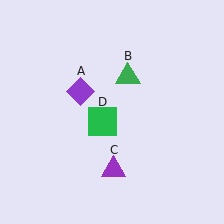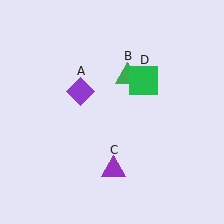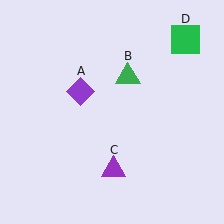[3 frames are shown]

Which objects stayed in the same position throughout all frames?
Purple diamond (object A) and green triangle (object B) and purple triangle (object C) remained stationary.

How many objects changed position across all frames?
1 object changed position: green square (object D).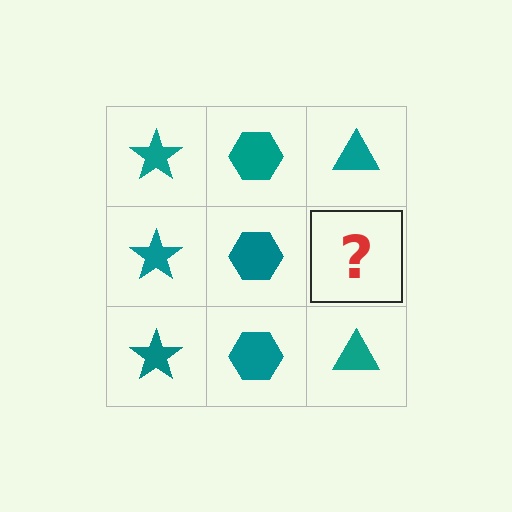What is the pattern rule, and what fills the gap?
The rule is that each column has a consistent shape. The gap should be filled with a teal triangle.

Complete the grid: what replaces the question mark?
The question mark should be replaced with a teal triangle.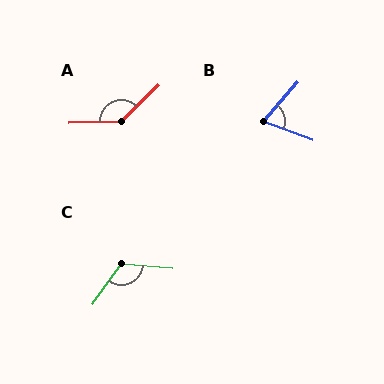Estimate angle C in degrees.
Approximately 120 degrees.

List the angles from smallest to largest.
B (69°), C (120°), A (138°).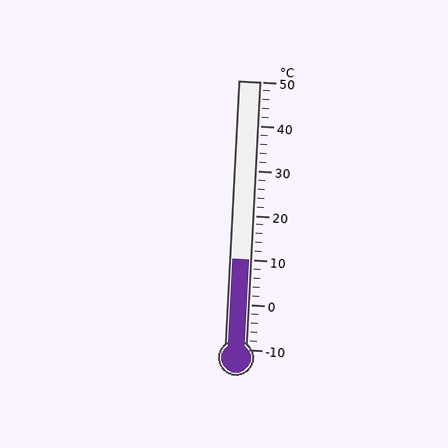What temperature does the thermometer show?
The thermometer shows approximately 10°C.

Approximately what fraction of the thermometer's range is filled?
The thermometer is filled to approximately 35% of its range.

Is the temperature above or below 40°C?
The temperature is below 40°C.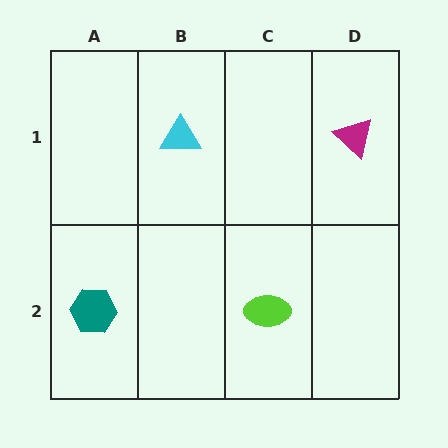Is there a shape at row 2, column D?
No, that cell is empty.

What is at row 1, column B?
A cyan triangle.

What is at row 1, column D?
A magenta triangle.